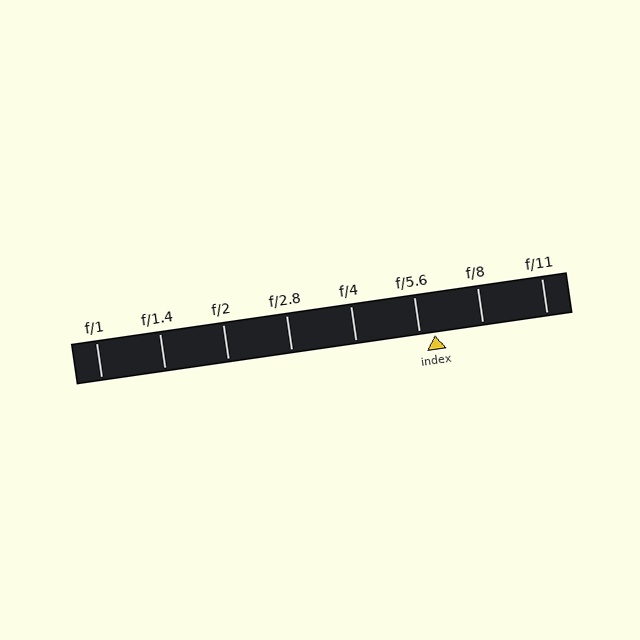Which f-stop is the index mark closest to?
The index mark is closest to f/5.6.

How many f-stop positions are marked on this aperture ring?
There are 8 f-stop positions marked.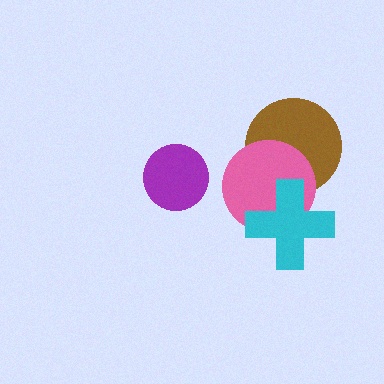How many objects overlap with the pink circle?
2 objects overlap with the pink circle.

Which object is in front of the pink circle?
The cyan cross is in front of the pink circle.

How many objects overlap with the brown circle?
2 objects overlap with the brown circle.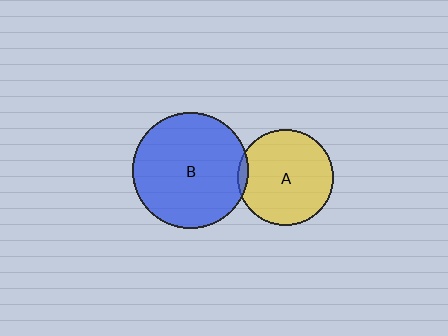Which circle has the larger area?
Circle B (blue).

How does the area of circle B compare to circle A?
Approximately 1.5 times.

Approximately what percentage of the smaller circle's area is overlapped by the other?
Approximately 5%.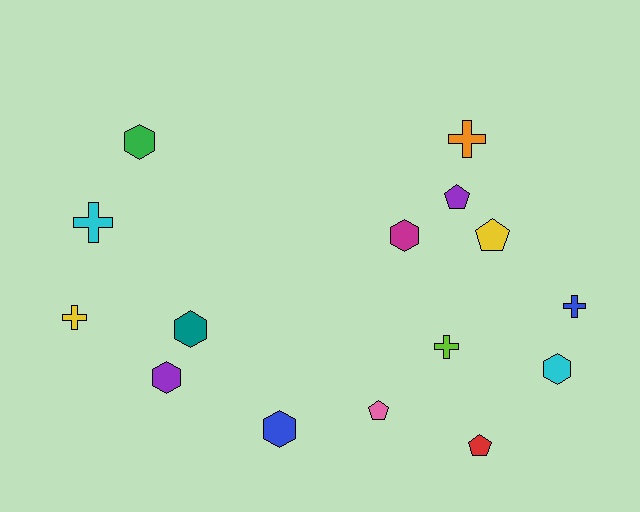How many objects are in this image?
There are 15 objects.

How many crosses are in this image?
There are 5 crosses.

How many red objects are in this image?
There is 1 red object.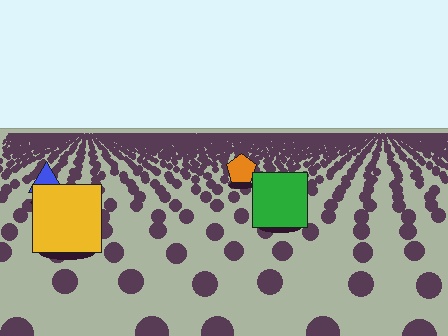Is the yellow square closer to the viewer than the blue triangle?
Yes. The yellow square is closer — you can tell from the texture gradient: the ground texture is coarser near it.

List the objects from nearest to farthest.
From nearest to farthest: the yellow square, the green square, the blue triangle, the orange pentagon.